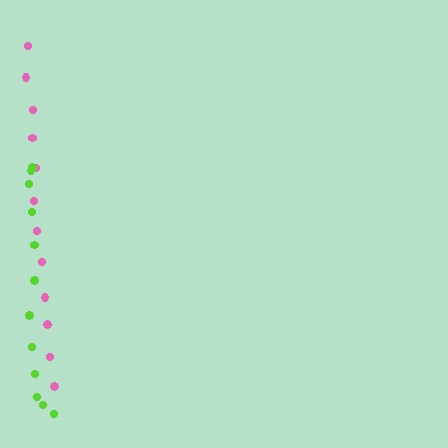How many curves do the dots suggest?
There are 2 distinct paths.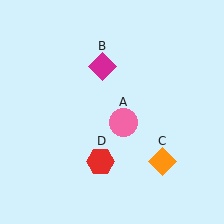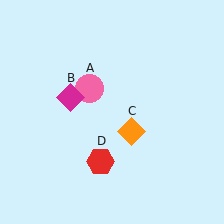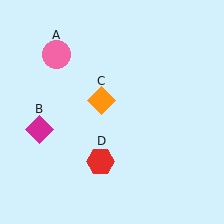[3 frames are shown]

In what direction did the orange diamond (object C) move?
The orange diamond (object C) moved up and to the left.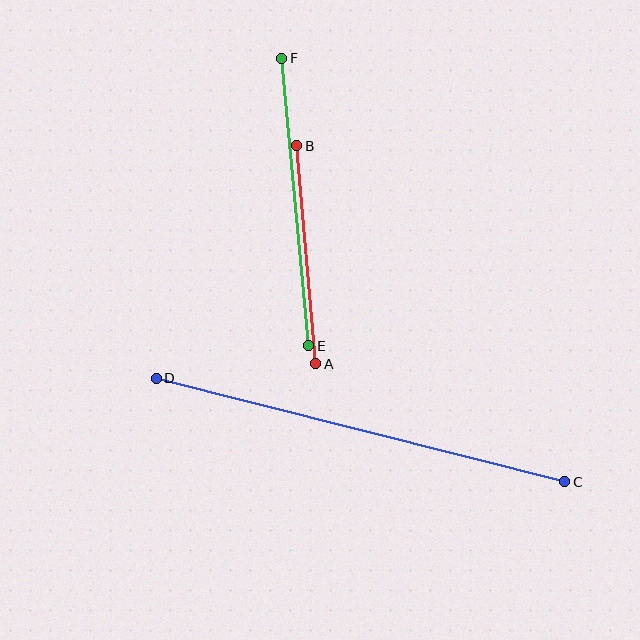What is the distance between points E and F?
The distance is approximately 289 pixels.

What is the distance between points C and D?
The distance is approximately 422 pixels.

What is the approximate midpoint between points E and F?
The midpoint is at approximately (295, 202) pixels.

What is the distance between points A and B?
The distance is approximately 219 pixels.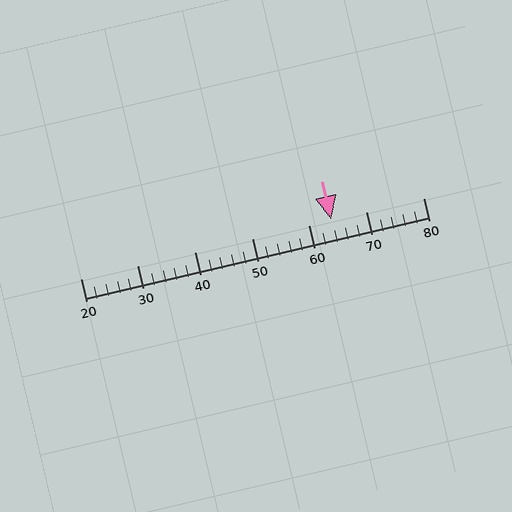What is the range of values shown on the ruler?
The ruler shows values from 20 to 80.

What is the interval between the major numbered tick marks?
The major tick marks are spaced 10 units apart.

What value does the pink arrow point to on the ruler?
The pink arrow points to approximately 64.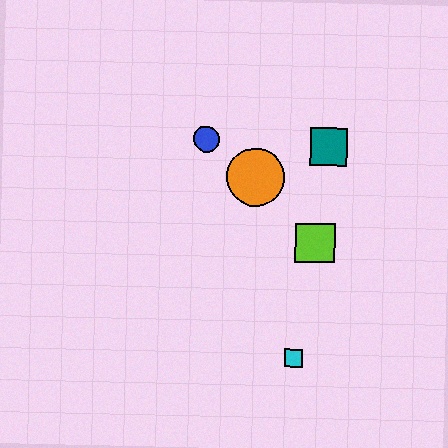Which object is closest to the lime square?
The orange circle is closest to the lime square.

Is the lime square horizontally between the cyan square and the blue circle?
No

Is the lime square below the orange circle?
Yes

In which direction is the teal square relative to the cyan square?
The teal square is above the cyan square.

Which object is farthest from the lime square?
The blue circle is farthest from the lime square.